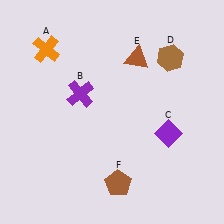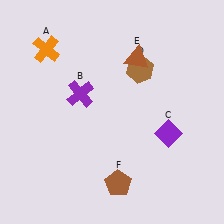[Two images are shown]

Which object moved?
The brown hexagon (D) moved left.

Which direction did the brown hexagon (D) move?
The brown hexagon (D) moved left.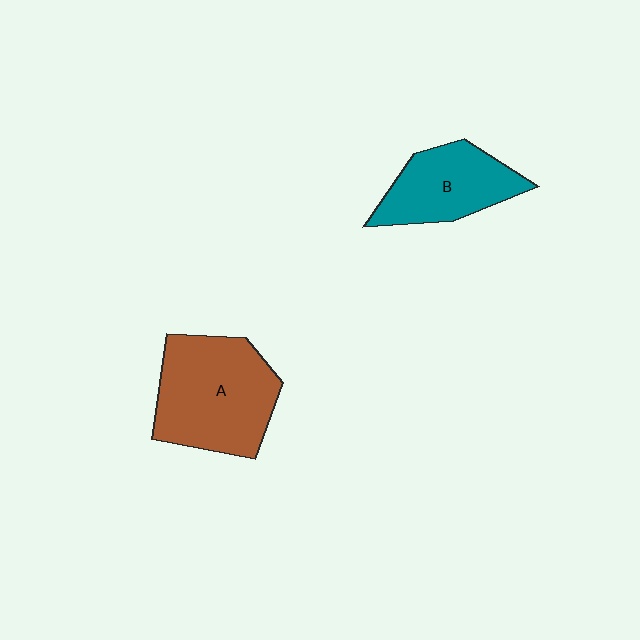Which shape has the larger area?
Shape A (brown).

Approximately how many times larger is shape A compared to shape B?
Approximately 1.5 times.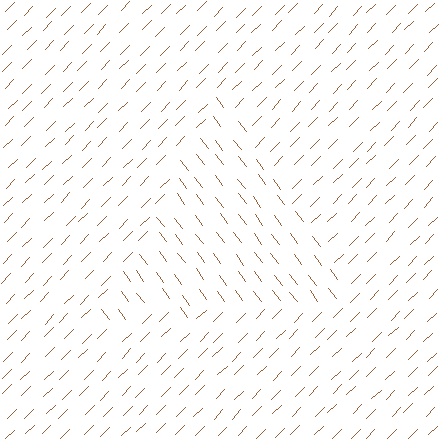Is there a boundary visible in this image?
Yes, there is a texture boundary formed by a change in line orientation.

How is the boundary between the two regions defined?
The boundary is defined purely by a change in line orientation (approximately 81 degrees difference). All lines are the same color and thickness.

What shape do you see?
I see a triangle.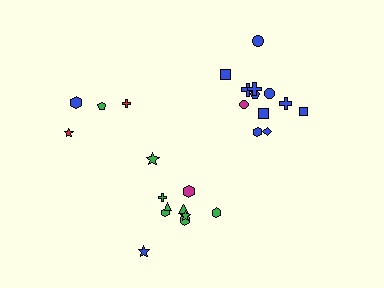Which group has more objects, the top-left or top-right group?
The top-right group.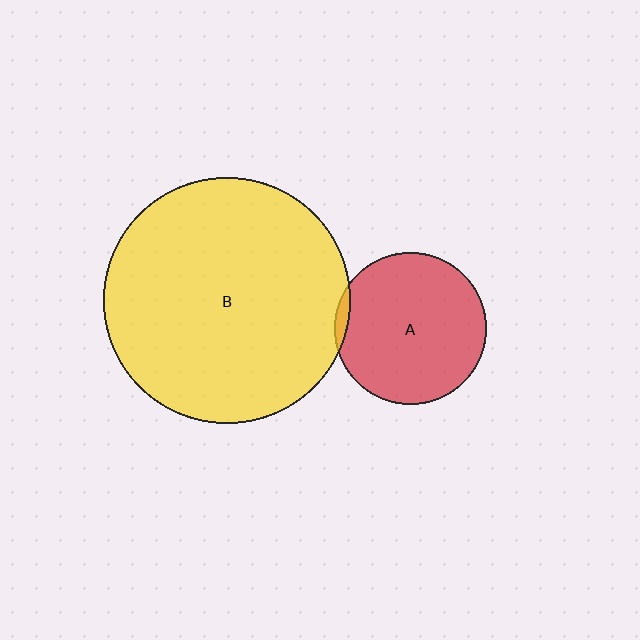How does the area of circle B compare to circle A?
Approximately 2.6 times.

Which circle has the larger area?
Circle B (yellow).